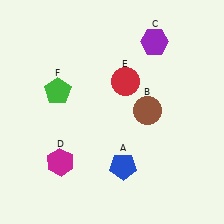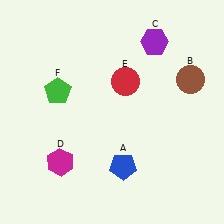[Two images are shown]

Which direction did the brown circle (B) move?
The brown circle (B) moved right.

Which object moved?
The brown circle (B) moved right.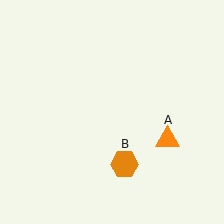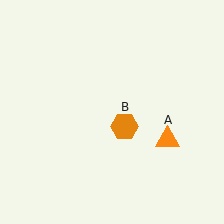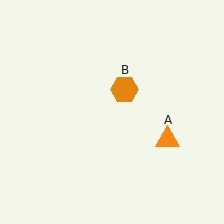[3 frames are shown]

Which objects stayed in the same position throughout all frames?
Orange triangle (object A) remained stationary.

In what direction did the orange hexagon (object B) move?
The orange hexagon (object B) moved up.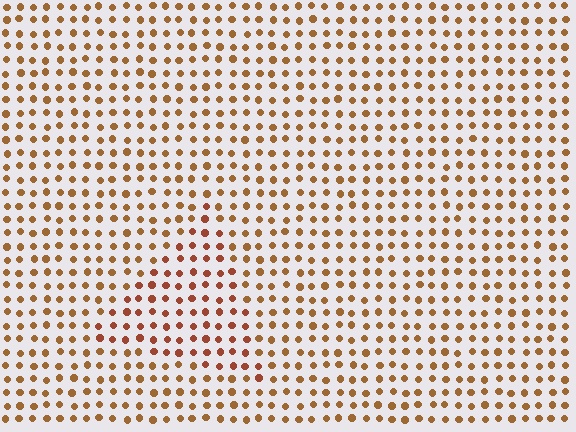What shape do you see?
I see a triangle.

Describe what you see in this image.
The image is filled with small brown elements in a uniform arrangement. A triangle-shaped region is visible where the elements are tinted to a slightly different hue, forming a subtle color boundary.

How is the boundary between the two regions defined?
The boundary is defined purely by a slight shift in hue (about 20 degrees). Spacing, size, and orientation are identical on both sides.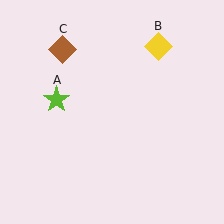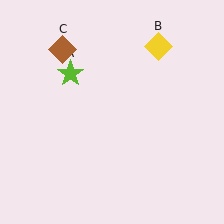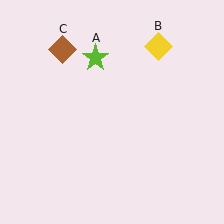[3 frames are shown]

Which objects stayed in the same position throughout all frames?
Yellow diamond (object B) and brown diamond (object C) remained stationary.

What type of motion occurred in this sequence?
The lime star (object A) rotated clockwise around the center of the scene.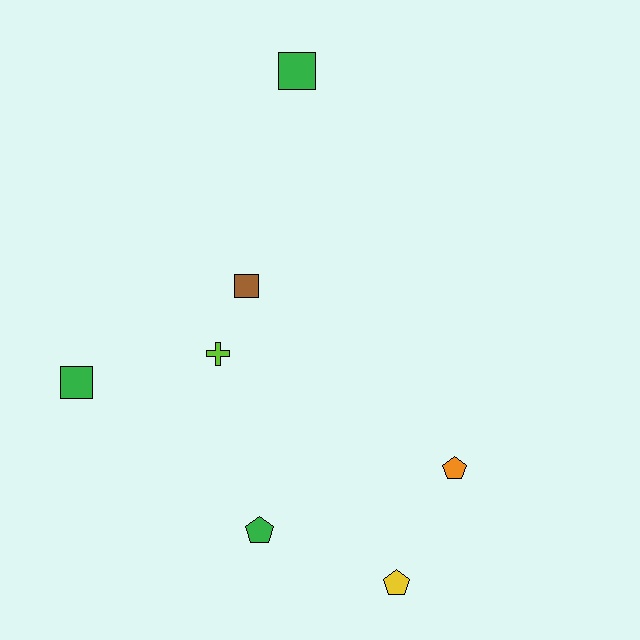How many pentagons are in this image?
There are 3 pentagons.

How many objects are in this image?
There are 7 objects.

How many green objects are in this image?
There are 3 green objects.